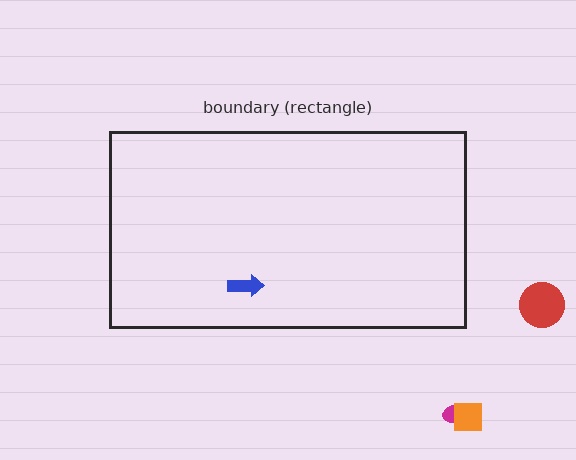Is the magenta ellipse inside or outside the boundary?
Outside.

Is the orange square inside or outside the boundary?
Outside.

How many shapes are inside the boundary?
1 inside, 3 outside.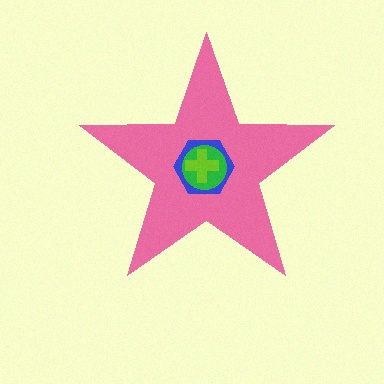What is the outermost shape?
The pink star.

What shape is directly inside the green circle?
The lime cross.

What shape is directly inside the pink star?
The blue hexagon.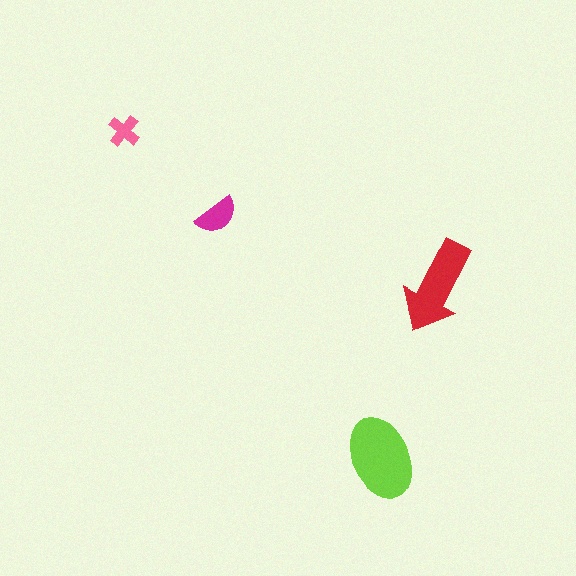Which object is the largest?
The lime ellipse.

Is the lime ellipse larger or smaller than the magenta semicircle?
Larger.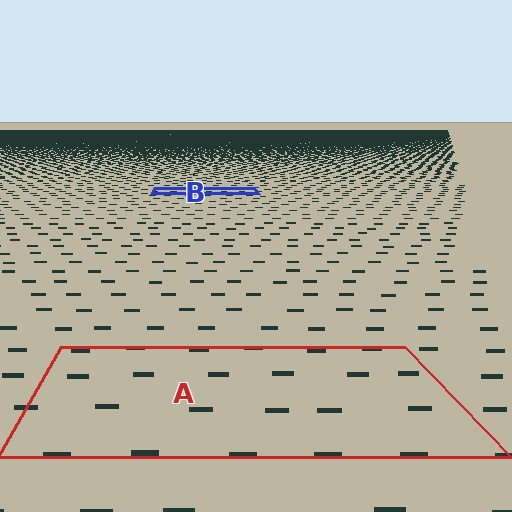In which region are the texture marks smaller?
The texture marks are smaller in region B, because it is farther away.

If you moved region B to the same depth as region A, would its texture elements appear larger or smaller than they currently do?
They would appear larger. At a closer depth, the same texture elements are projected at a bigger on-screen size.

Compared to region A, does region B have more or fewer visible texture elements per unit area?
Region B has more texture elements per unit area — they are packed more densely because it is farther away.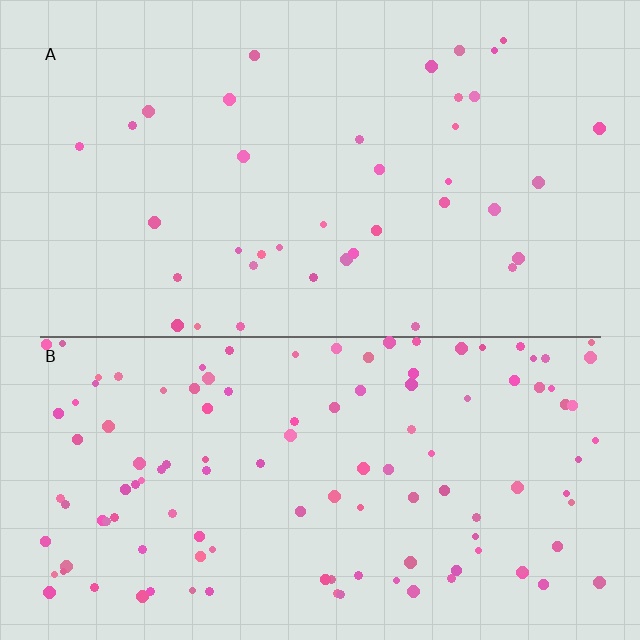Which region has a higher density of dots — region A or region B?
B (the bottom).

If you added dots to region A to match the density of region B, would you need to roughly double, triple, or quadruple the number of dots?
Approximately triple.